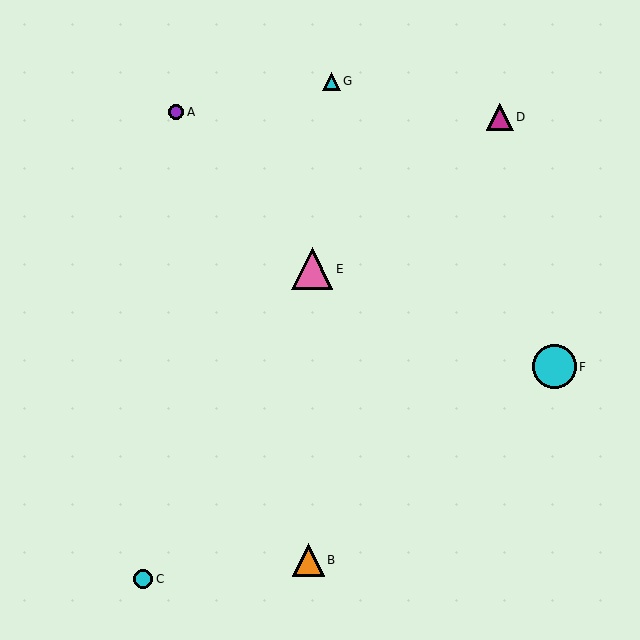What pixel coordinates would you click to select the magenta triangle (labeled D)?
Click at (500, 117) to select the magenta triangle D.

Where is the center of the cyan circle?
The center of the cyan circle is at (143, 579).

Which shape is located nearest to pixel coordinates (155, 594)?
The cyan circle (labeled C) at (143, 579) is nearest to that location.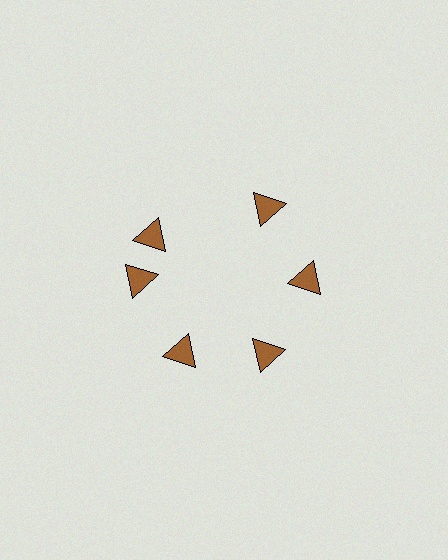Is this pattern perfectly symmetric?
No. The 6 brown triangles are arranged in a ring, but one element near the 11 o'clock position is rotated out of alignment along the ring, breaking the 6-fold rotational symmetry.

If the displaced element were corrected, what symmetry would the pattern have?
It would have 6-fold rotational symmetry — the pattern would map onto itself every 60 degrees.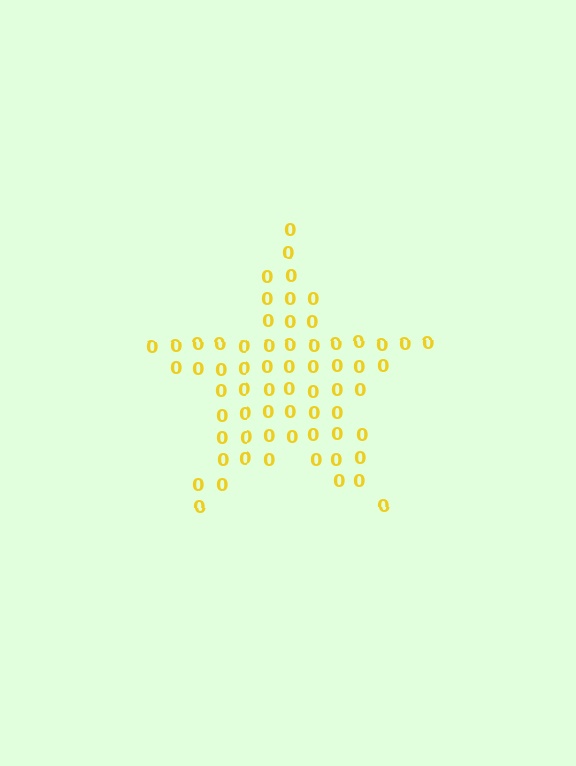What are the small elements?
The small elements are digit 0's.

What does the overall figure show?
The overall figure shows a star.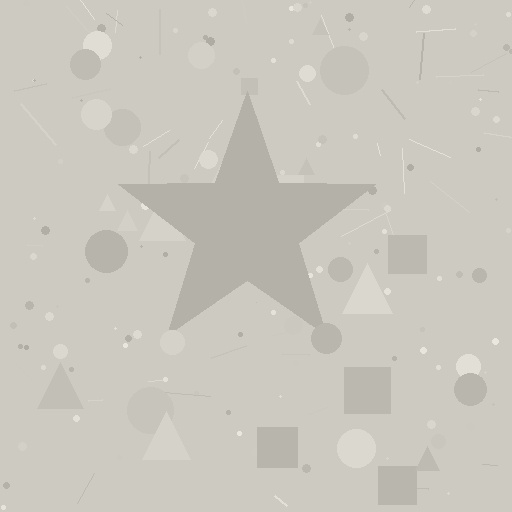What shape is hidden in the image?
A star is hidden in the image.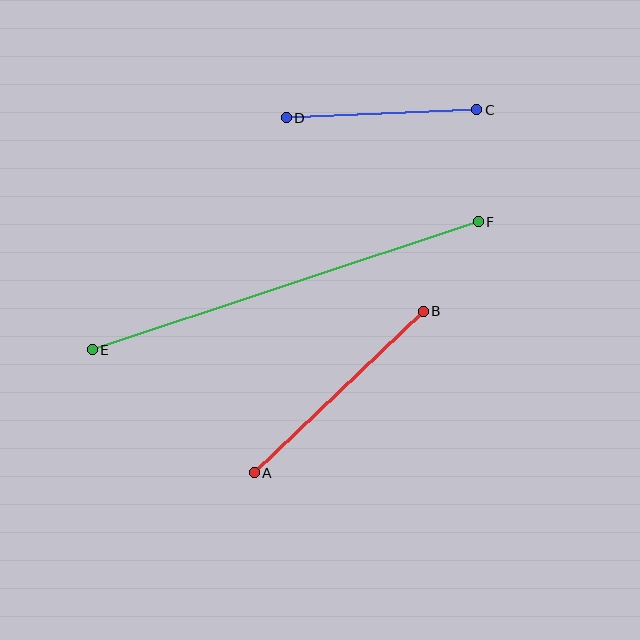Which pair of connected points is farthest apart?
Points E and F are farthest apart.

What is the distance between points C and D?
The distance is approximately 191 pixels.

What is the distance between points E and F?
The distance is approximately 407 pixels.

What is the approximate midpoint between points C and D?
The midpoint is at approximately (381, 114) pixels.